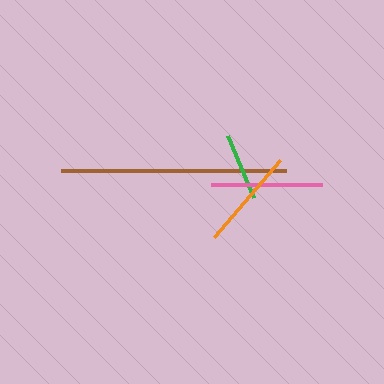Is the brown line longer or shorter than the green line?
The brown line is longer than the green line.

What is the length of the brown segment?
The brown segment is approximately 225 pixels long.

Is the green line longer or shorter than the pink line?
The pink line is longer than the green line.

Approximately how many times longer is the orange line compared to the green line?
The orange line is approximately 1.5 times the length of the green line.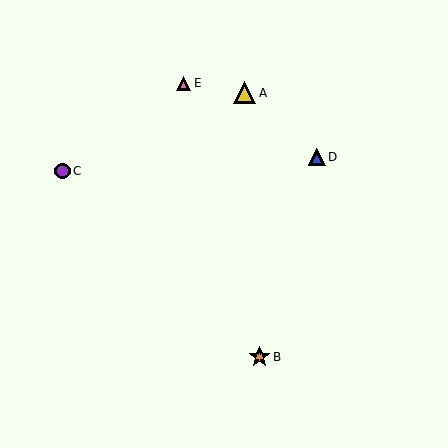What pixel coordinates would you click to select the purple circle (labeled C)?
Click at (62, 171) to select the purple circle C.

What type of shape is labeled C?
Shape C is a purple circle.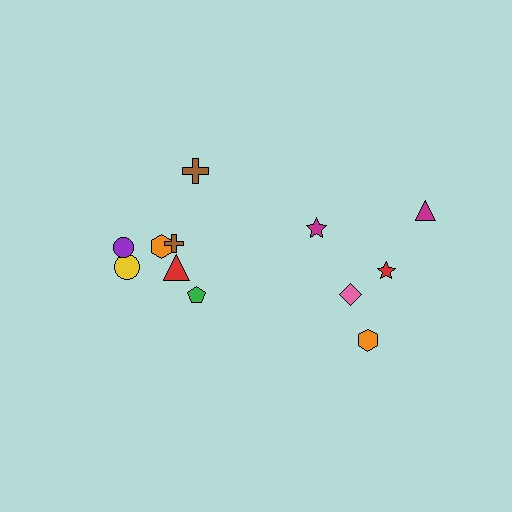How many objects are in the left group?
There are 7 objects.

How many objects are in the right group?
There are 5 objects.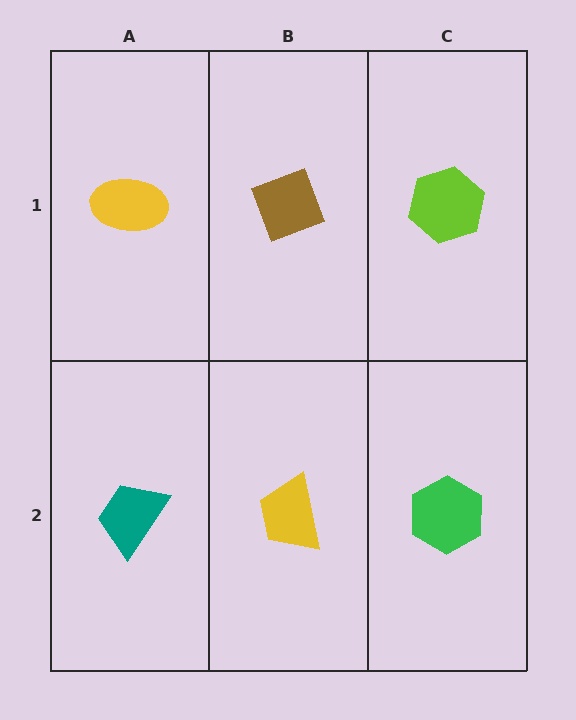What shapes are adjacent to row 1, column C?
A green hexagon (row 2, column C), a brown diamond (row 1, column B).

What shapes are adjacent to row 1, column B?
A yellow trapezoid (row 2, column B), a yellow ellipse (row 1, column A), a lime hexagon (row 1, column C).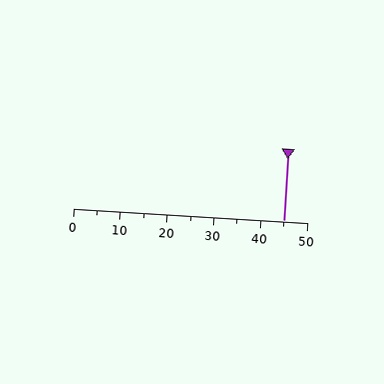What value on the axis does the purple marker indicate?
The marker indicates approximately 45.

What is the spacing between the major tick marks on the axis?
The major ticks are spaced 10 apart.